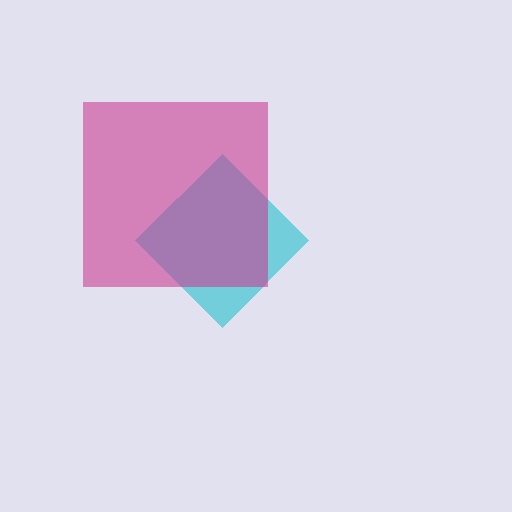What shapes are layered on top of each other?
The layered shapes are: a cyan diamond, a magenta square.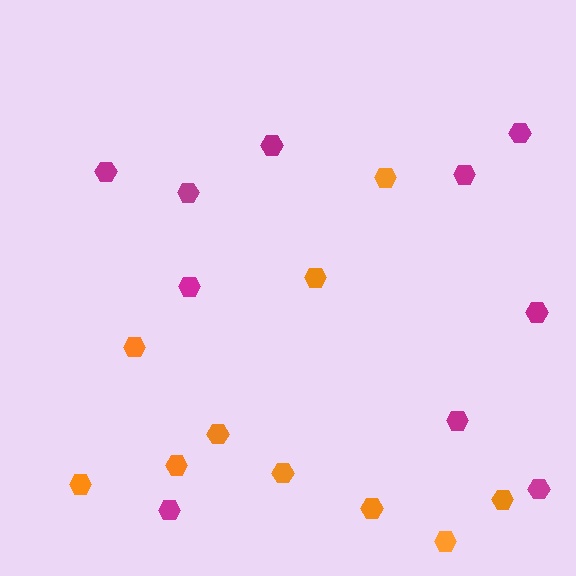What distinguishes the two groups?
There are 2 groups: one group of magenta hexagons (10) and one group of orange hexagons (10).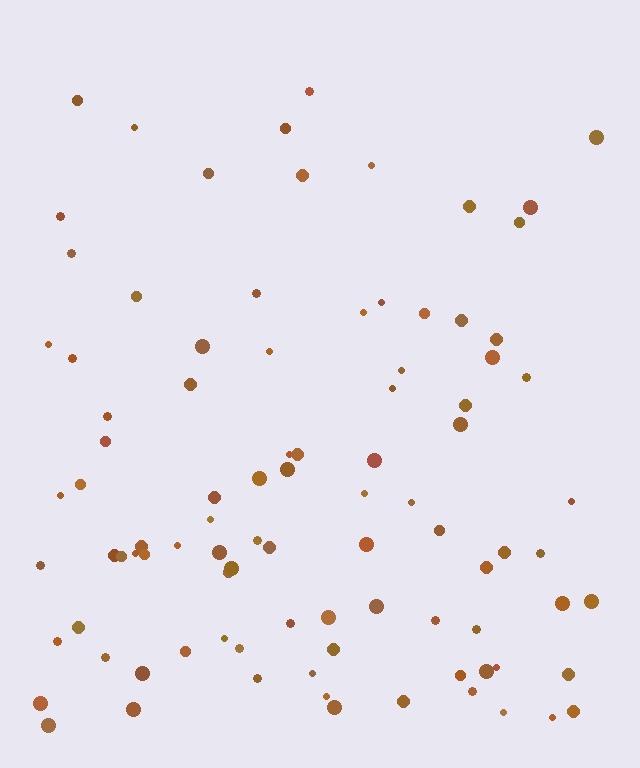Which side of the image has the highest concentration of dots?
The bottom.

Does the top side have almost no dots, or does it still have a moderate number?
Still a moderate number, just noticeably fewer than the bottom.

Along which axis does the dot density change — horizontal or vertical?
Vertical.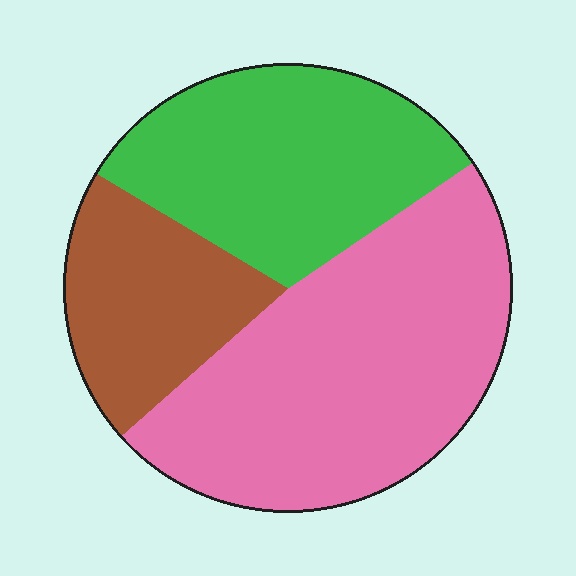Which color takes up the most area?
Pink, at roughly 50%.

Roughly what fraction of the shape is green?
Green takes up between a sixth and a third of the shape.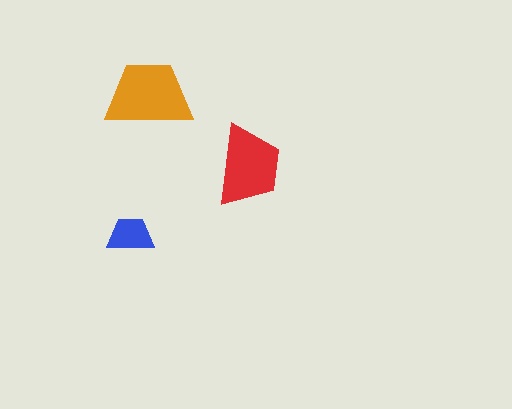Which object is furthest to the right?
The red trapezoid is rightmost.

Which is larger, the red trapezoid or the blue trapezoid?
The red one.